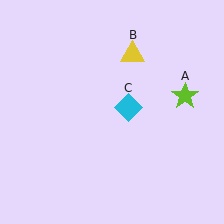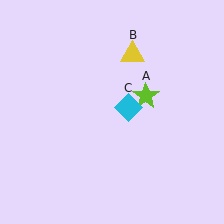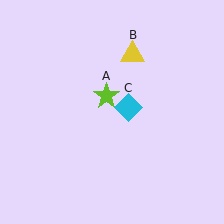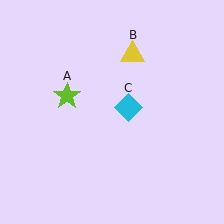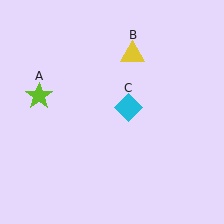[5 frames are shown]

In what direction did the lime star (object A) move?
The lime star (object A) moved left.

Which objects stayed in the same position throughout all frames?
Yellow triangle (object B) and cyan diamond (object C) remained stationary.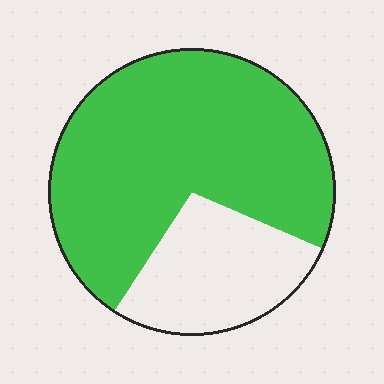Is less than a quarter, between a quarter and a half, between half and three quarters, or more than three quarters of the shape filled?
Between half and three quarters.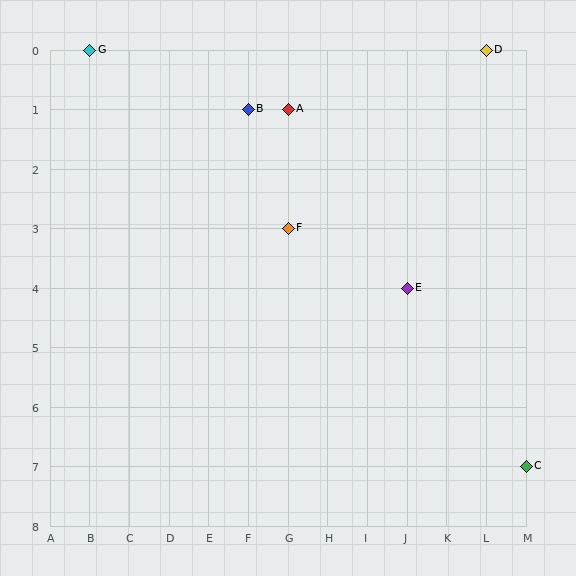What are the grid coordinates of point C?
Point C is at grid coordinates (M, 7).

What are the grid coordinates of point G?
Point G is at grid coordinates (B, 0).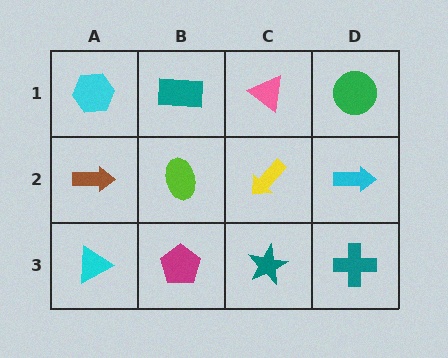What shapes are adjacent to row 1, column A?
A brown arrow (row 2, column A), a teal rectangle (row 1, column B).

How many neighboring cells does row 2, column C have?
4.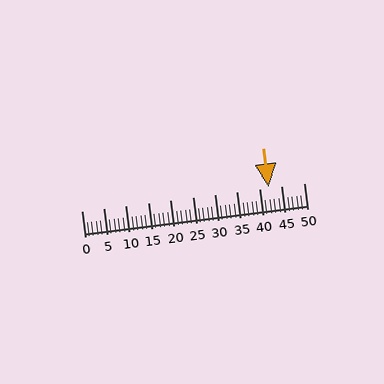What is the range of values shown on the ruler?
The ruler shows values from 0 to 50.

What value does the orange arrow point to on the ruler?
The orange arrow points to approximately 42.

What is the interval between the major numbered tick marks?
The major tick marks are spaced 5 units apart.